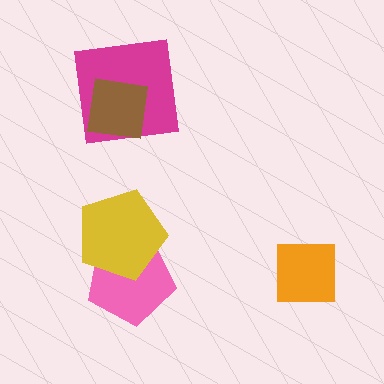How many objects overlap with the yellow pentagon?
1 object overlaps with the yellow pentagon.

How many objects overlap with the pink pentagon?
1 object overlaps with the pink pentagon.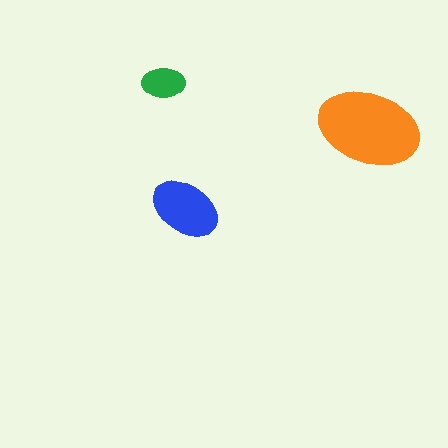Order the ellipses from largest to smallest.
the orange one, the blue one, the green one.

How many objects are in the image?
There are 3 objects in the image.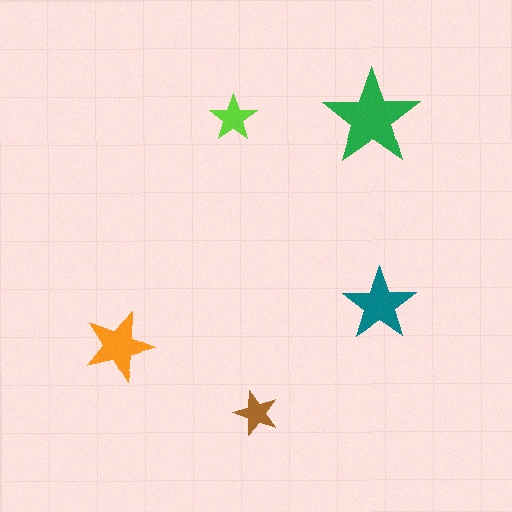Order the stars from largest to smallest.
the green one, the teal one, the orange one, the lime one, the brown one.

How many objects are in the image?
There are 5 objects in the image.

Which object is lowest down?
The brown star is bottommost.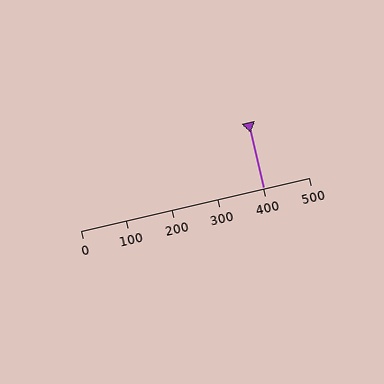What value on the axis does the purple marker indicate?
The marker indicates approximately 400.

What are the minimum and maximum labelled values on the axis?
The axis runs from 0 to 500.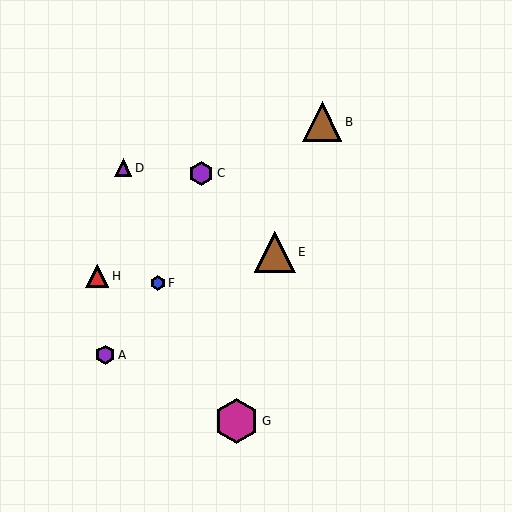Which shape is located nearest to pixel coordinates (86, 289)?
The red triangle (labeled H) at (97, 276) is nearest to that location.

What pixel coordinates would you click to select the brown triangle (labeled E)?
Click at (275, 252) to select the brown triangle E.